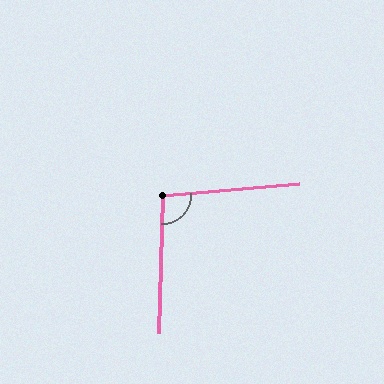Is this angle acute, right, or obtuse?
It is obtuse.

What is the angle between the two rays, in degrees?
Approximately 97 degrees.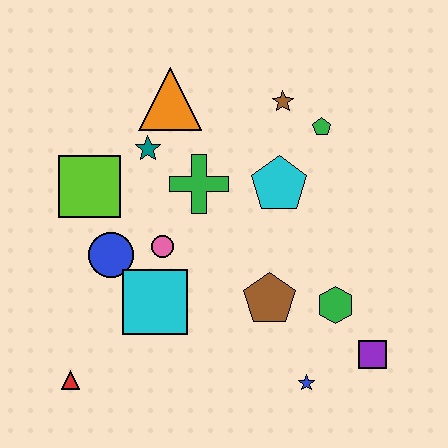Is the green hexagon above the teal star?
No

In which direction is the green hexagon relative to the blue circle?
The green hexagon is to the right of the blue circle.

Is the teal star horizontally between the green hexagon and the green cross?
No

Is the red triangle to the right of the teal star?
No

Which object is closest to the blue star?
The purple square is closest to the blue star.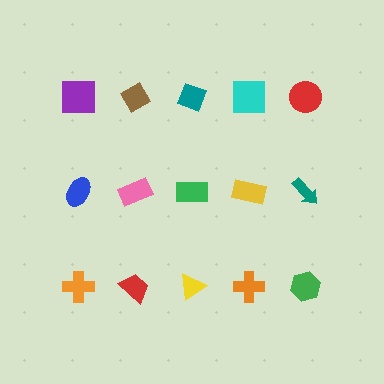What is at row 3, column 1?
An orange cross.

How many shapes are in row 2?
5 shapes.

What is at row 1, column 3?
A teal diamond.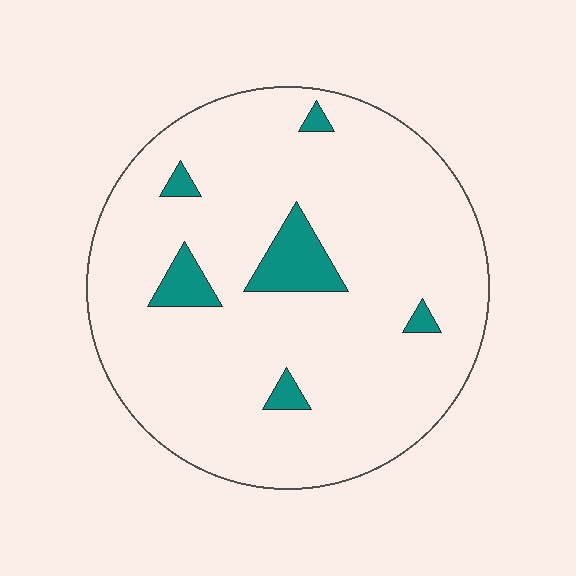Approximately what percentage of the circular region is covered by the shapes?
Approximately 10%.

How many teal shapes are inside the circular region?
6.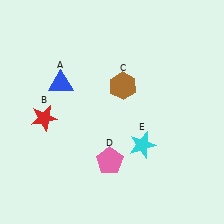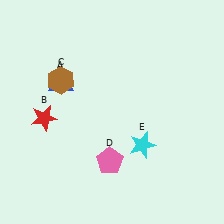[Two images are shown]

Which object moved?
The brown hexagon (C) moved left.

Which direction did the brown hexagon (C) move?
The brown hexagon (C) moved left.